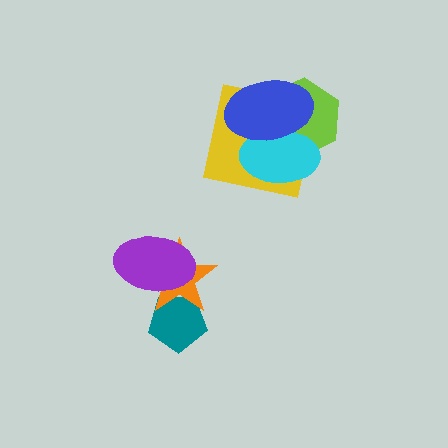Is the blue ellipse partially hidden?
No, no other shape covers it.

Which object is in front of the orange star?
The purple ellipse is in front of the orange star.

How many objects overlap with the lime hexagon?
3 objects overlap with the lime hexagon.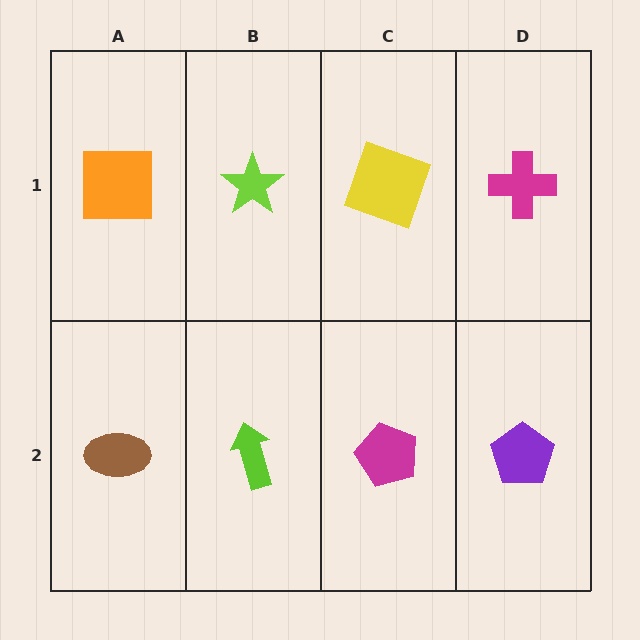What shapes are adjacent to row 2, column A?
An orange square (row 1, column A), a lime arrow (row 2, column B).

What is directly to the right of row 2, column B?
A magenta pentagon.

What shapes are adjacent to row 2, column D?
A magenta cross (row 1, column D), a magenta pentagon (row 2, column C).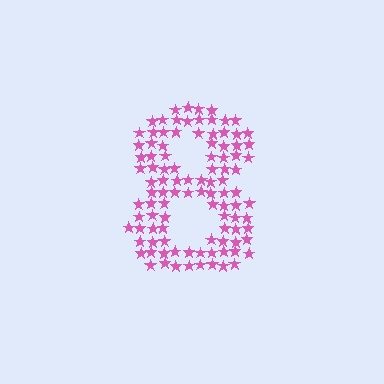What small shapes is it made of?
It is made of small stars.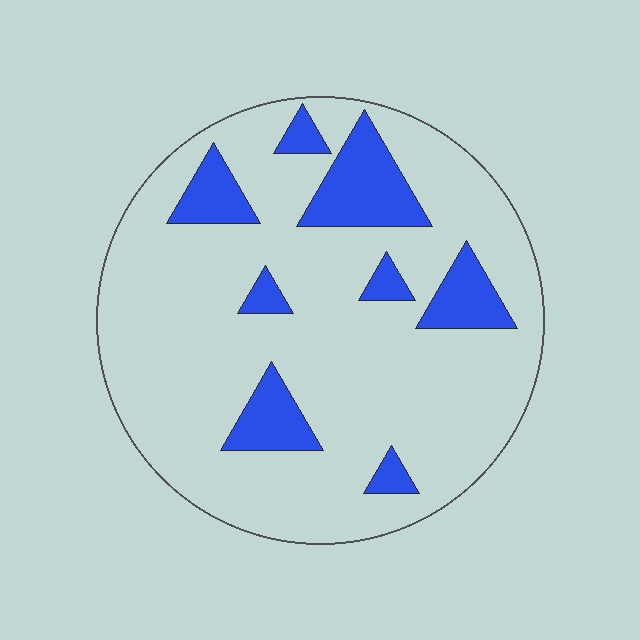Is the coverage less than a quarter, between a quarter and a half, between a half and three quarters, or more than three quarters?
Less than a quarter.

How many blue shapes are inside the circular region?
8.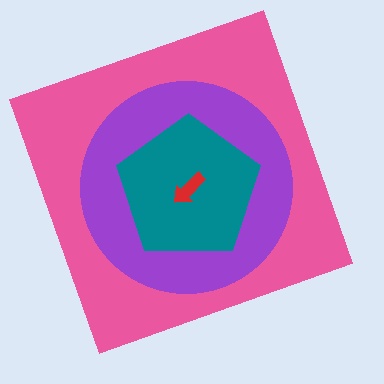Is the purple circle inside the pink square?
Yes.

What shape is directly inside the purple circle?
The teal pentagon.